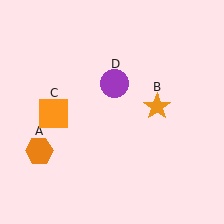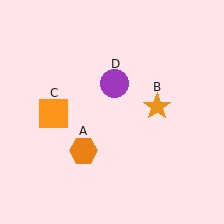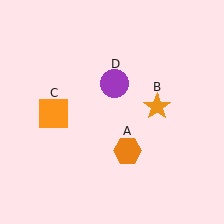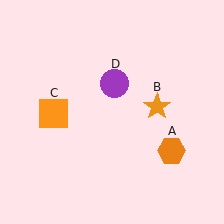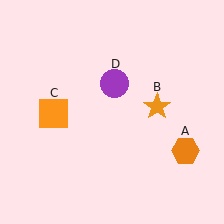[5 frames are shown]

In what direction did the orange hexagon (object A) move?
The orange hexagon (object A) moved right.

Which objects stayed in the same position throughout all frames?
Orange star (object B) and orange square (object C) and purple circle (object D) remained stationary.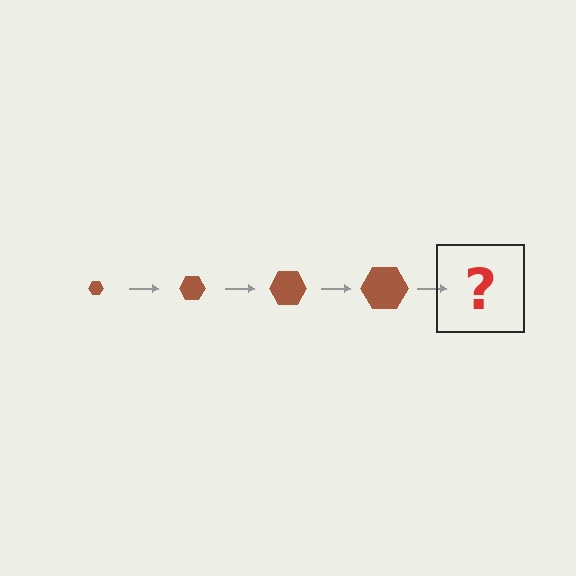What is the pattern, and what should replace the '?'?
The pattern is that the hexagon gets progressively larger each step. The '?' should be a brown hexagon, larger than the previous one.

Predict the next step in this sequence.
The next step is a brown hexagon, larger than the previous one.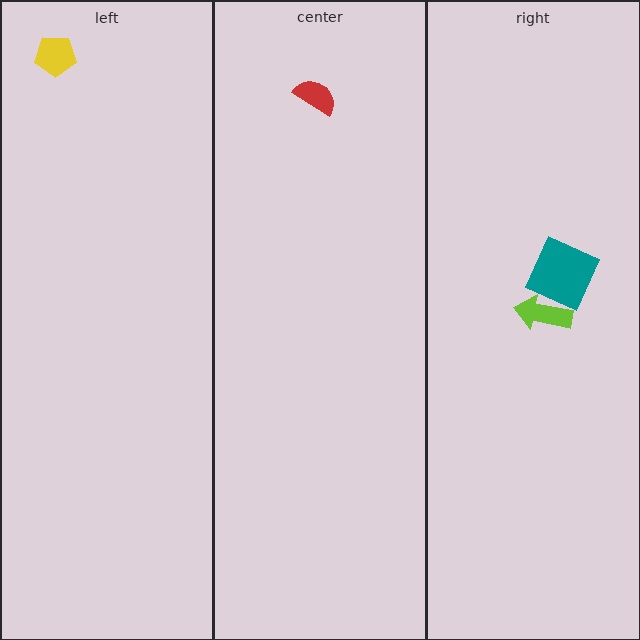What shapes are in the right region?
The lime arrow, the teal square.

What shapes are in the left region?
The yellow pentagon.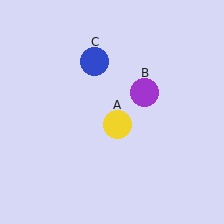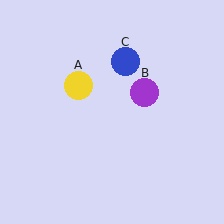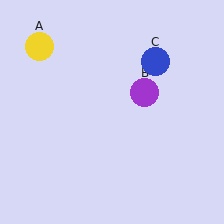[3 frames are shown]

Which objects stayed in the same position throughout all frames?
Purple circle (object B) remained stationary.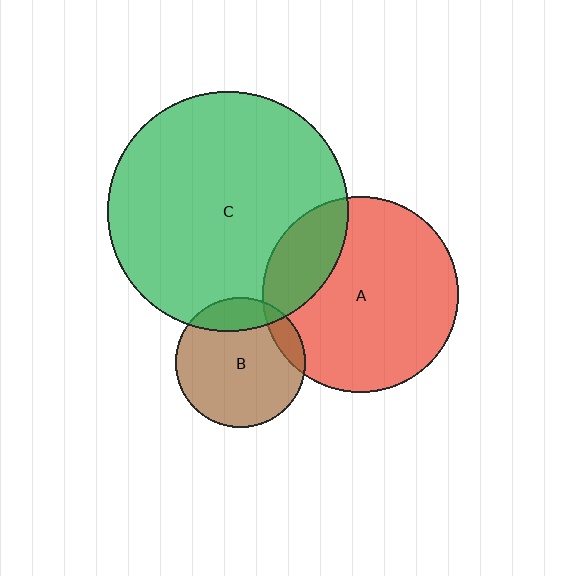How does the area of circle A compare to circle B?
Approximately 2.3 times.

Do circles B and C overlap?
Yes.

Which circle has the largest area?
Circle C (green).